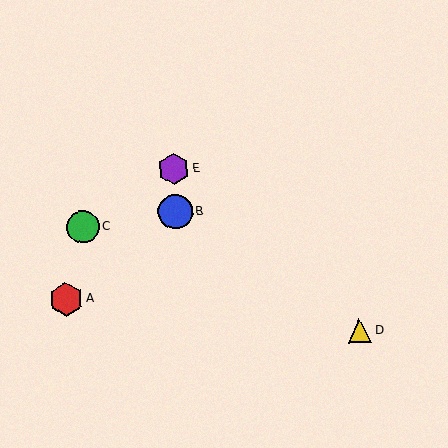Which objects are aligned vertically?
Objects B, E are aligned vertically.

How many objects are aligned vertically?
2 objects (B, E) are aligned vertically.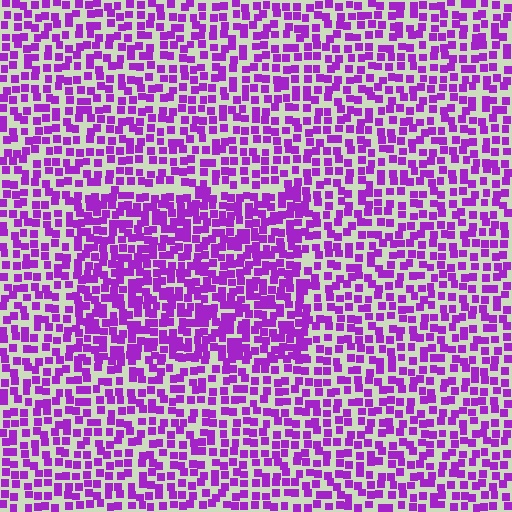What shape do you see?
I see a rectangle.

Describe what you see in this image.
The image contains small purple elements arranged at two different densities. A rectangle-shaped region is visible where the elements are more densely packed than the surrounding area.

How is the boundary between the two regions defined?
The boundary is defined by a change in element density (approximately 1.5x ratio). All elements are the same color, size, and shape.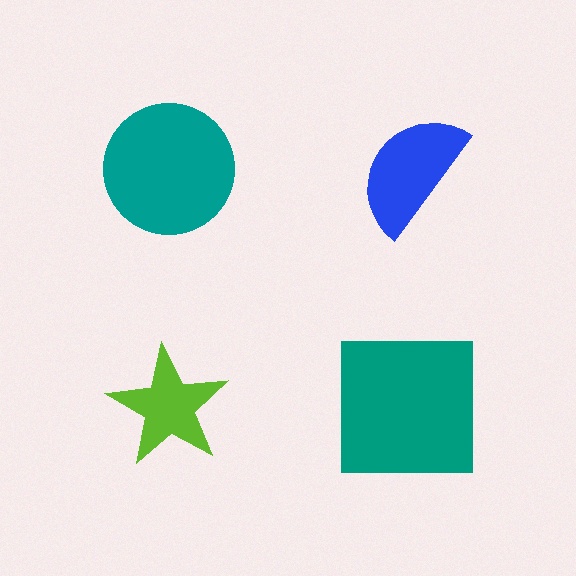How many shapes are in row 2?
2 shapes.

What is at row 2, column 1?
A lime star.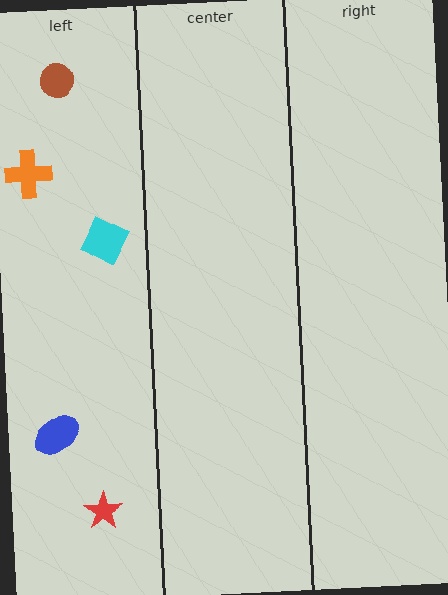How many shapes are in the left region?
5.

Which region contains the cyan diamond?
The left region.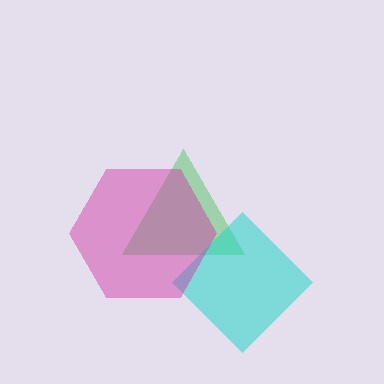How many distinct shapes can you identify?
There are 3 distinct shapes: a green triangle, a cyan diamond, a magenta hexagon.